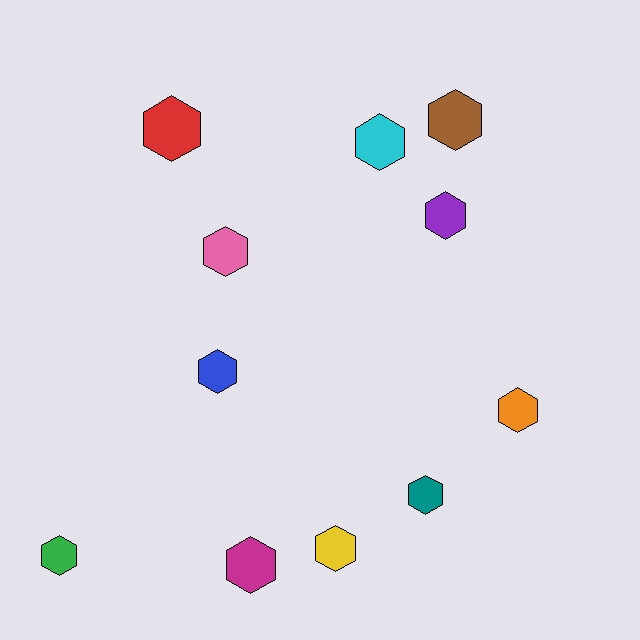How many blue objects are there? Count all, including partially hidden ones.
There is 1 blue object.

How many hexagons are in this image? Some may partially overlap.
There are 11 hexagons.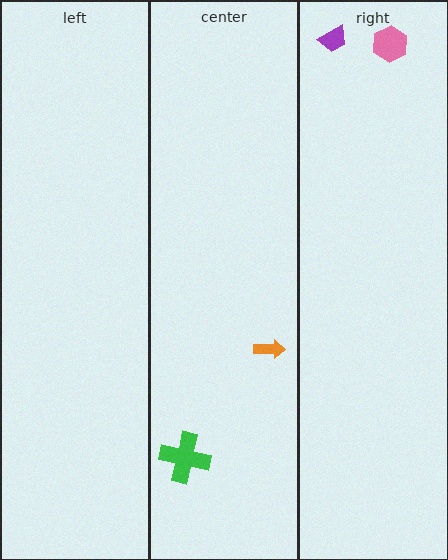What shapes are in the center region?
The orange arrow, the green cross.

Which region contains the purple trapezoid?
The right region.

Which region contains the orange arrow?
The center region.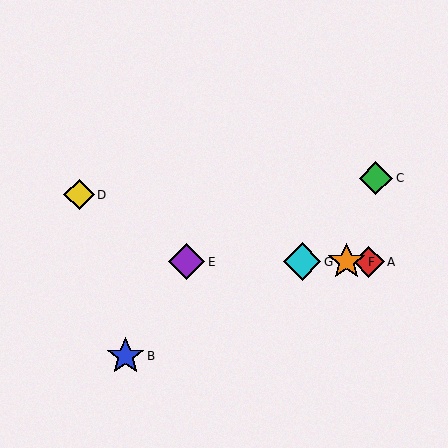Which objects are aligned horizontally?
Objects A, E, F, G are aligned horizontally.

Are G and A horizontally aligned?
Yes, both are at y≈262.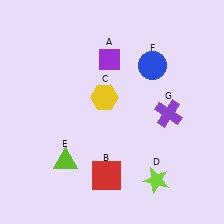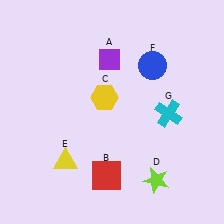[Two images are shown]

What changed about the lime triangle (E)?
In Image 1, E is lime. In Image 2, it changed to yellow.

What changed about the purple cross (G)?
In Image 1, G is purple. In Image 2, it changed to cyan.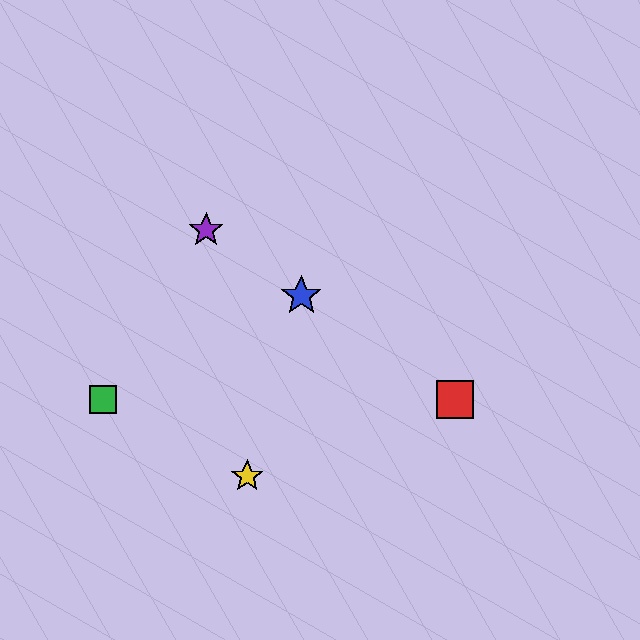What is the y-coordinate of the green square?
The green square is at y≈400.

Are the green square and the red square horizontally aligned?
Yes, both are at y≈400.